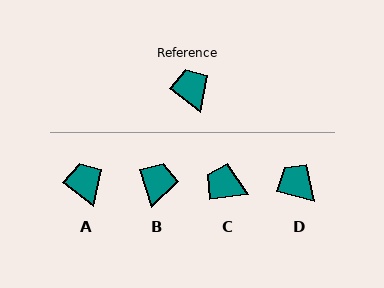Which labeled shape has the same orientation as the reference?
A.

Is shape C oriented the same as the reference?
No, it is off by about 45 degrees.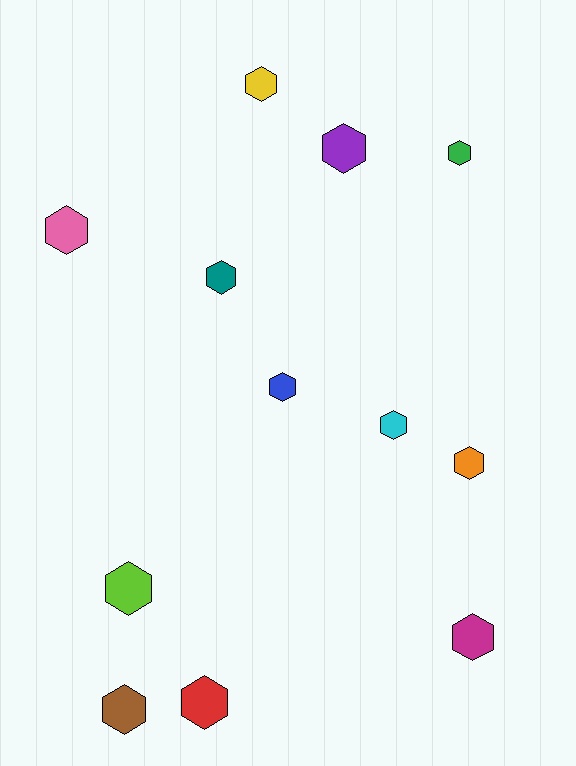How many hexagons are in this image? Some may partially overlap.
There are 12 hexagons.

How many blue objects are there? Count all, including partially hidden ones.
There is 1 blue object.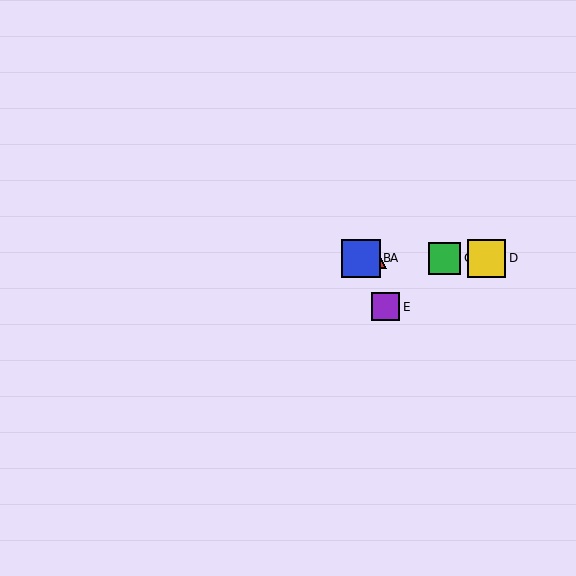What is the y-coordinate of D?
Object D is at y≈258.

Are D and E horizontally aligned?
No, D is at y≈258 and E is at y≈307.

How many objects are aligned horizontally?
4 objects (A, B, C, D) are aligned horizontally.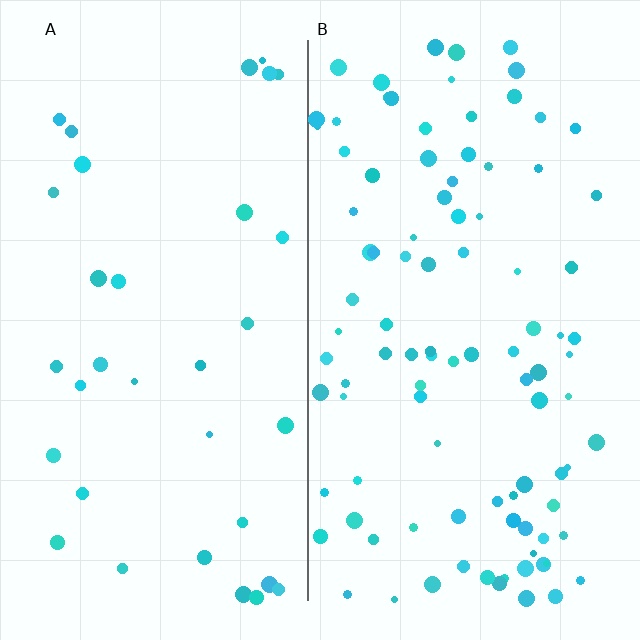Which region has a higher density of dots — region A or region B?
B (the right).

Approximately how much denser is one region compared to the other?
Approximately 2.9× — region B over region A.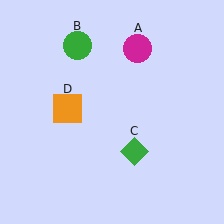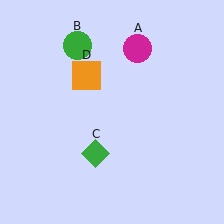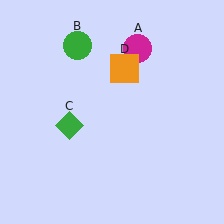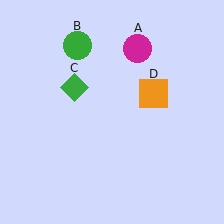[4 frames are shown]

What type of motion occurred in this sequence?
The green diamond (object C), orange square (object D) rotated clockwise around the center of the scene.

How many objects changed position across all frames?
2 objects changed position: green diamond (object C), orange square (object D).